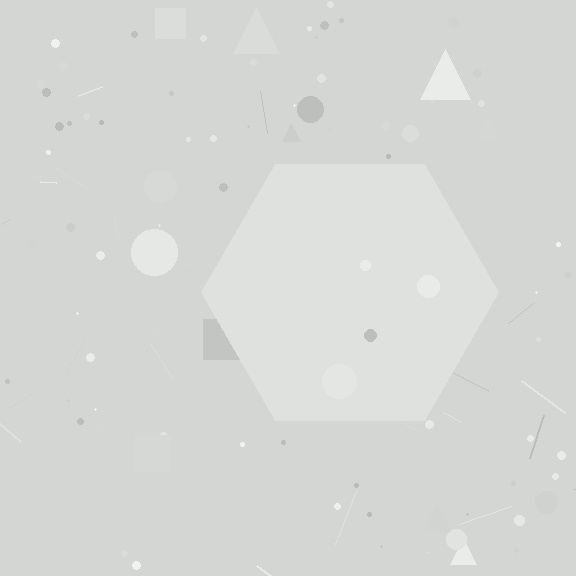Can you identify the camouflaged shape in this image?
The camouflaged shape is a hexagon.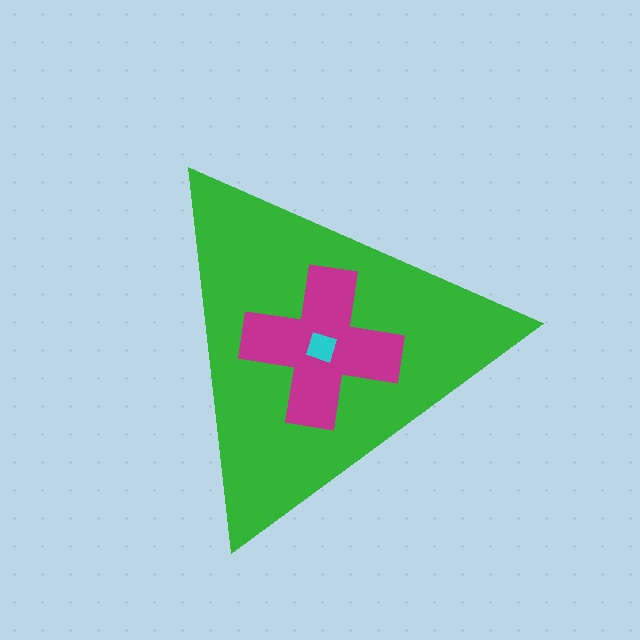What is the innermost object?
The cyan square.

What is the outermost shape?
The green triangle.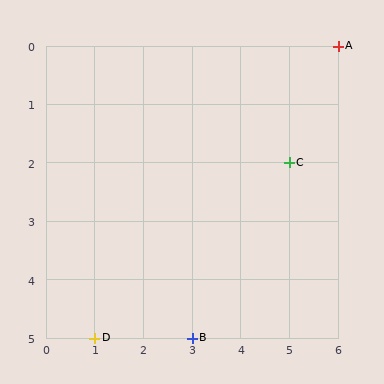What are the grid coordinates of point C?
Point C is at grid coordinates (5, 2).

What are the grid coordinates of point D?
Point D is at grid coordinates (1, 5).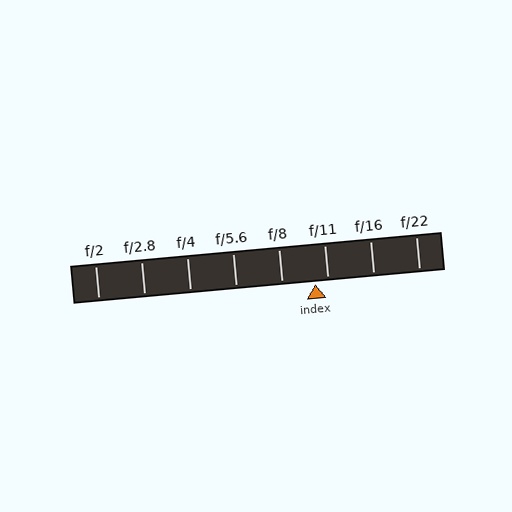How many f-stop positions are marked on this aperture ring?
There are 8 f-stop positions marked.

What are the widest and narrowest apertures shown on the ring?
The widest aperture shown is f/2 and the narrowest is f/22.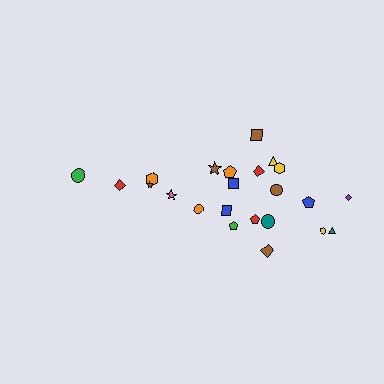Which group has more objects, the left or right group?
The right group.